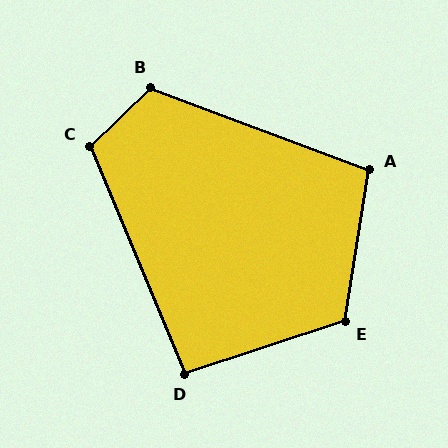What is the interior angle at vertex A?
Approximately 101 degrees (obtuse).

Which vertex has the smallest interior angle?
D, at approximately 94 degrees.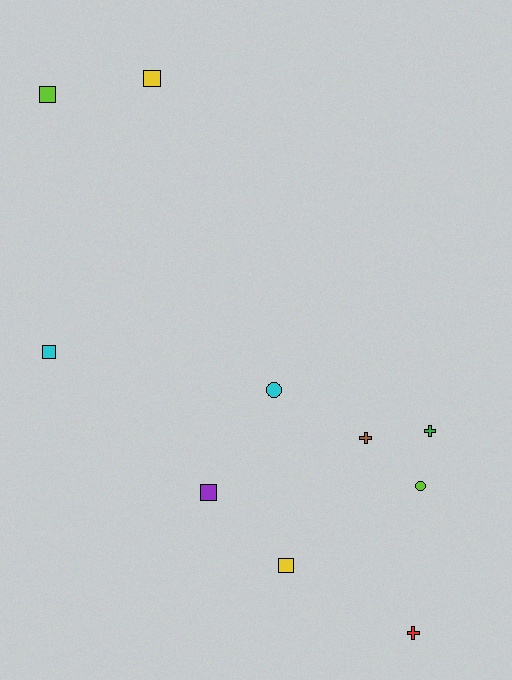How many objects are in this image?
There are 10 objects.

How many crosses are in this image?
There are 3 crosses.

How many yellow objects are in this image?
There are 2 yellow objects.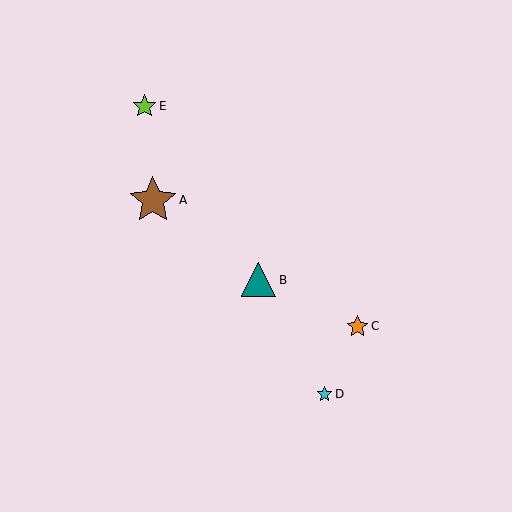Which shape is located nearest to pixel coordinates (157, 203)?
The brown star (labeled A) at (153, 200) is nearest to that location.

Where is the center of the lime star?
The center of the lime star is at (144, 106).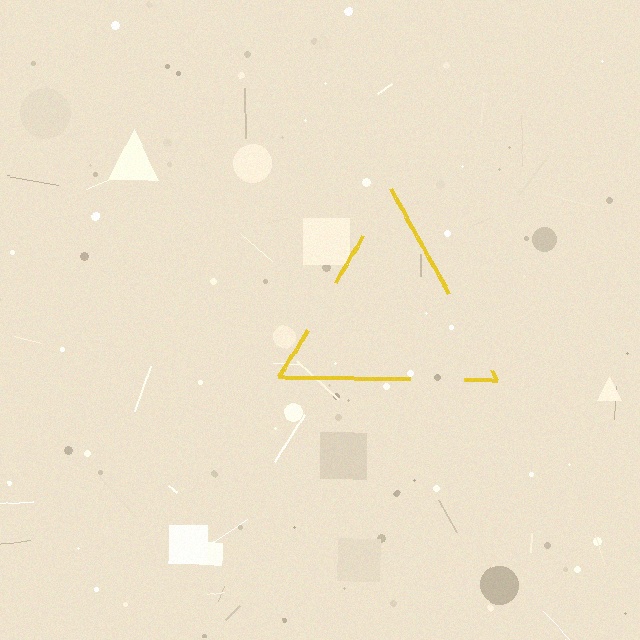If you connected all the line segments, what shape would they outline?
They would outline a triangle.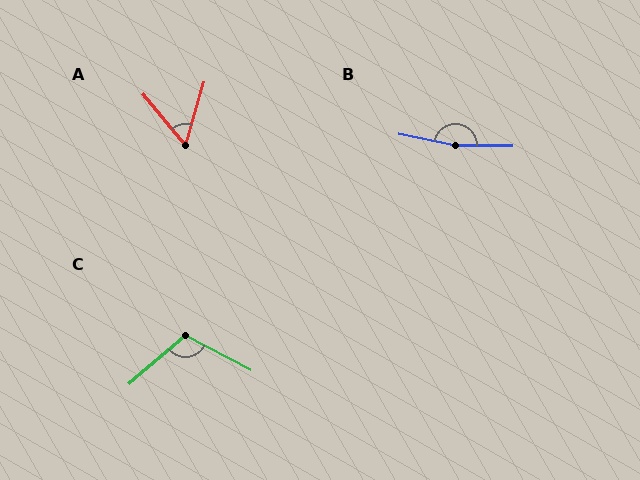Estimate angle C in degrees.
Approximately 112 degrees.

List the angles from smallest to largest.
A (56°), C (112°), B (169°).